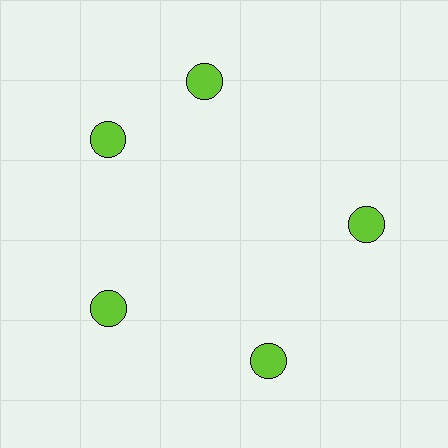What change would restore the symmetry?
The symmetry would be restored by rotating it back into even spacing with its neighbors so that all 5 circles sit at equal angles and equal distance from the center.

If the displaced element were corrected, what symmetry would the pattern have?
It would have 5-fold rotational symmetry — the pattern would map onto itself every 72 degrees.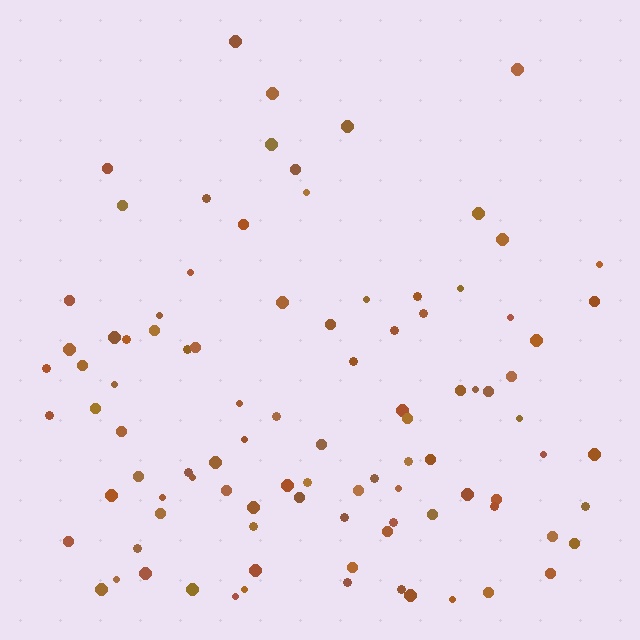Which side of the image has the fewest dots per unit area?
The top.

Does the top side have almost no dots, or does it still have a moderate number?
Still a moderate number, just noticeably fewer than the bottom.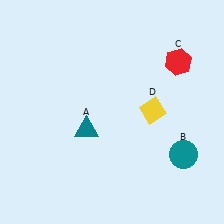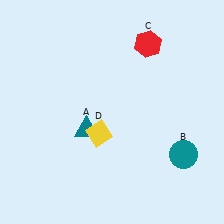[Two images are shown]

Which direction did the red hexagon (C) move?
The red hexagon (C) moved left.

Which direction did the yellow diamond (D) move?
The yellow diamond (D) moved left.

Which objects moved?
The objects that moved are: the red hexagon (C), the yellow diamond (D).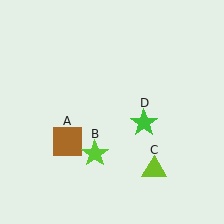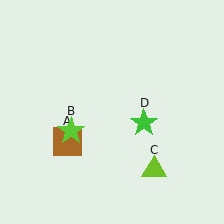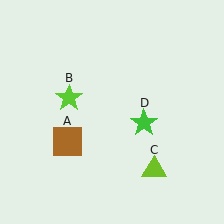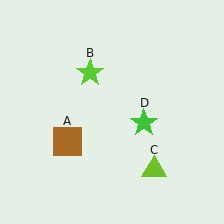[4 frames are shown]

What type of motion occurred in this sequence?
The lime star (object B) rotated clockwise around the center of the scene.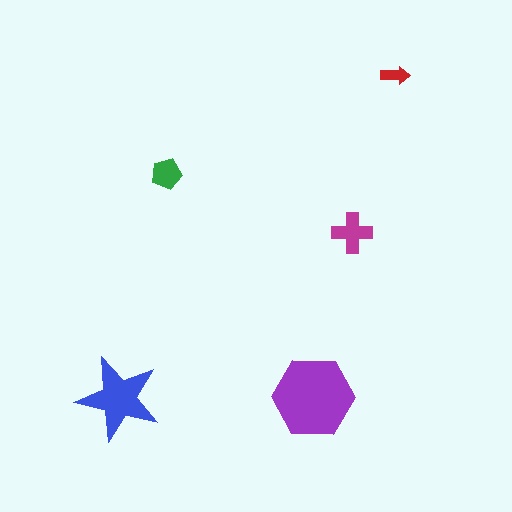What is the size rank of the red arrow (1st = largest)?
5th.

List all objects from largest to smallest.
The purple hexagon, the blue star, the magenta cross, the green pentagon, the red arrow.